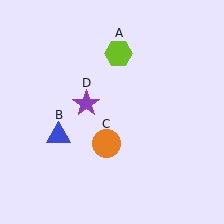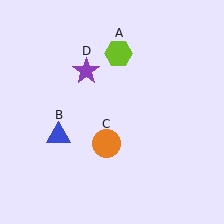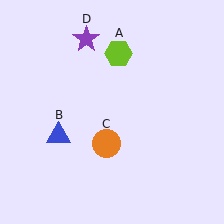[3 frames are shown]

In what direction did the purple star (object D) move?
The purple star (object D) moved up.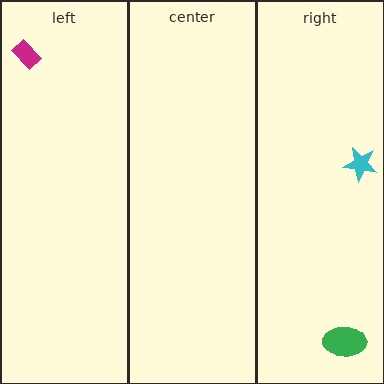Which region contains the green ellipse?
The right region.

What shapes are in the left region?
The magenta rectangle.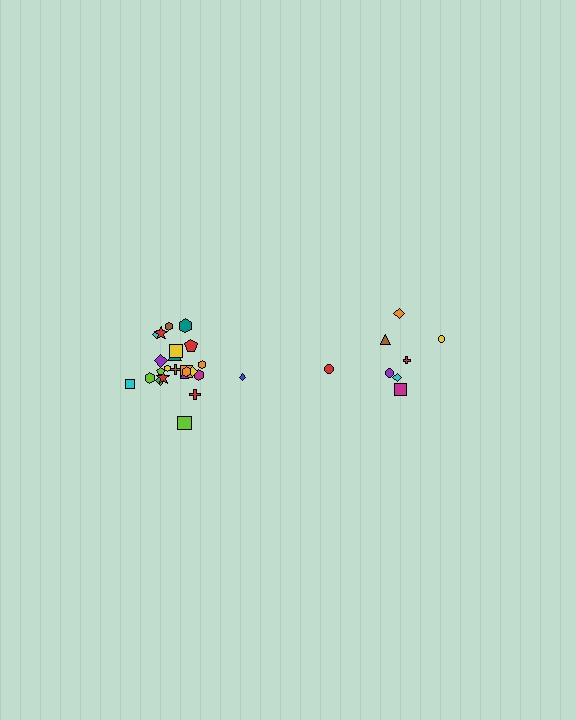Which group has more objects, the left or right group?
The left group.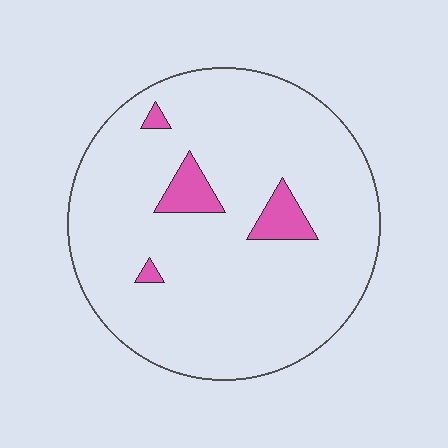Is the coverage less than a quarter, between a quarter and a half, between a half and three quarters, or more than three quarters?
Less than a quarter.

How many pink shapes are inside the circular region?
4.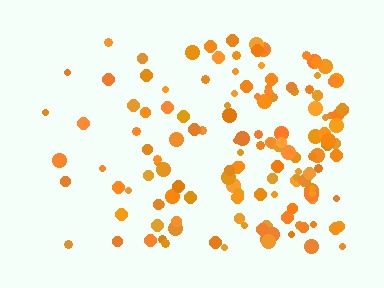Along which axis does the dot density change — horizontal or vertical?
Horizontal.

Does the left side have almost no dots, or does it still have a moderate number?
Still a moderate number, just noticeably fewer than the right.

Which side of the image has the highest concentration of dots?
The right.